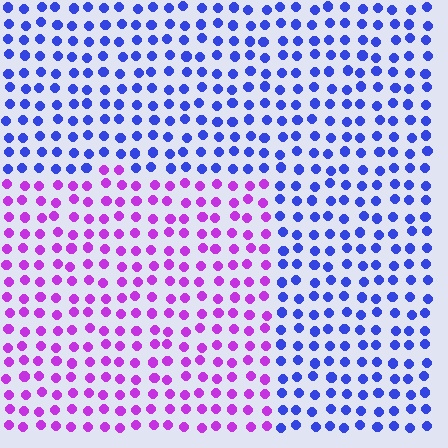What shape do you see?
I see a rectangle.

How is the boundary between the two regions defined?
The boundary is defined purely by a slight shift in hue (about 56 degrees). Spacing, size, and orientation are identical on both sides.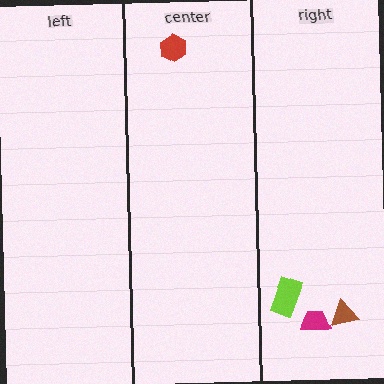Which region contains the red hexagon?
The center region.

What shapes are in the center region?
The red hexagon.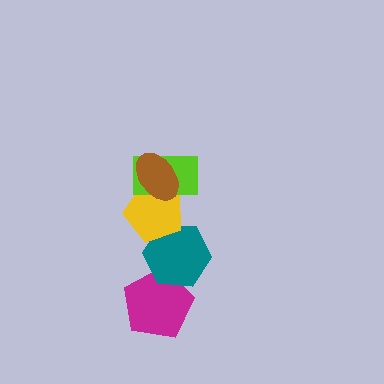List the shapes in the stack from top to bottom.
From top to bottom: the brown ellipse, the lime rectangle, the yellow pentagon, the teal hexagon, the magenta pentagon.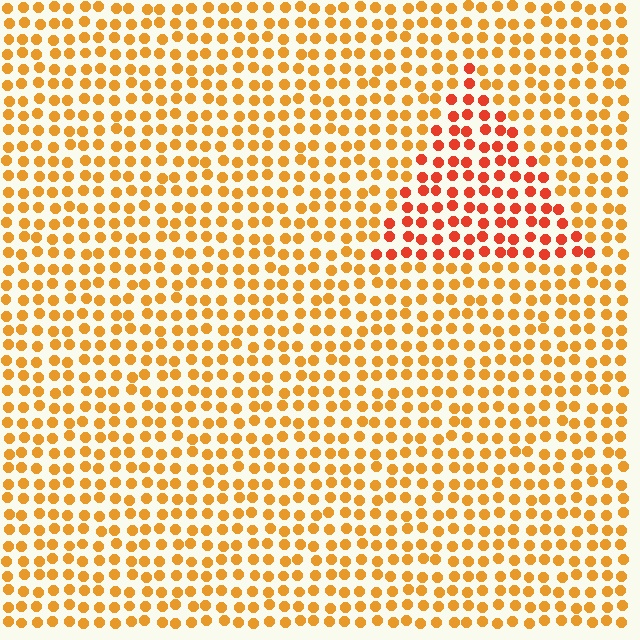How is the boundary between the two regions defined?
The boundary is defined purely by a slight shift in hue (about 30 degrees). Spacing, size, and orientation are identical on both sides.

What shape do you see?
I see a triangle.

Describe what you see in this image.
The image is filled with small orange elements in a uniform arrangement. A triangle-shaped region is visible where the elements are tinted to a slightly different hue, forming a subtle color boundary.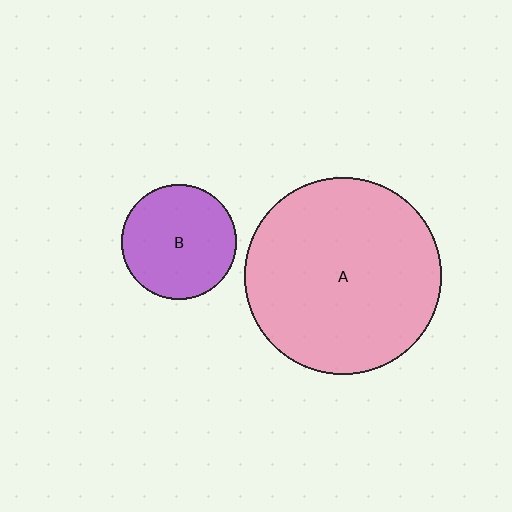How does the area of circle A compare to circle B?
Approximately 3.0 times.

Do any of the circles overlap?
No, none of the circles overlap.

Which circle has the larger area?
Circle A (pink).